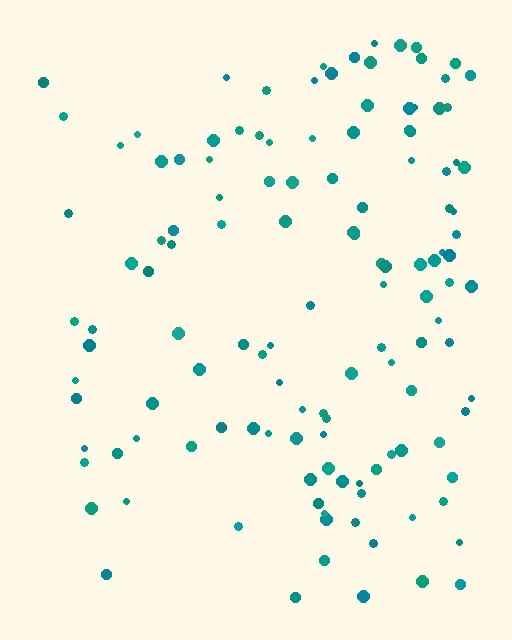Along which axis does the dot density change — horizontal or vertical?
Horizontal.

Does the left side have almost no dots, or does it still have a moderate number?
Still a moderate number, just noticeably fewer than the right.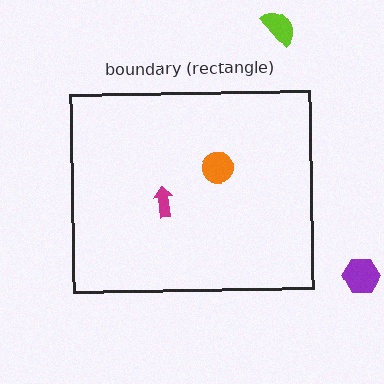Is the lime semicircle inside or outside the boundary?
Outside.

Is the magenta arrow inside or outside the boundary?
Inside.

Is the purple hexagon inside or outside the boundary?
Outside.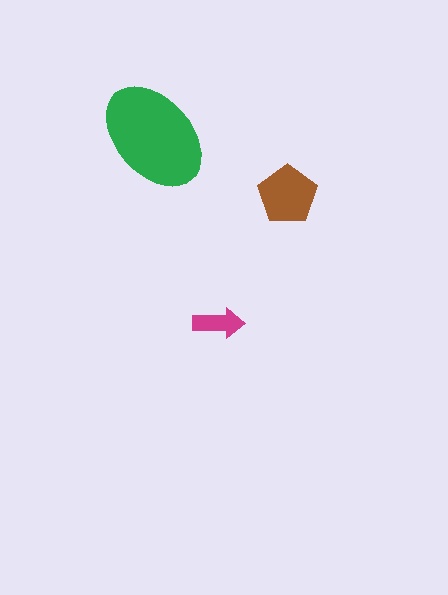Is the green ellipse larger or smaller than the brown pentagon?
Larger.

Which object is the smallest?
The magenta arrow.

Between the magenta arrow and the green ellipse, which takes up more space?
The green ellipse.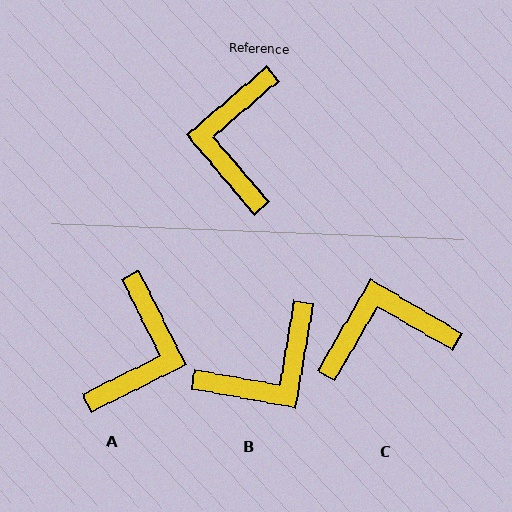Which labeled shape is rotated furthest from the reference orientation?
A, about 166 degrees away.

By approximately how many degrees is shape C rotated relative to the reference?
Approximately 71 degrees clockwise.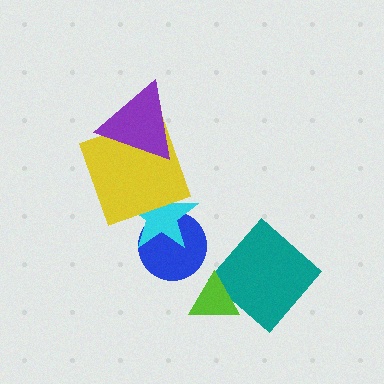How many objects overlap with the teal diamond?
1 object overlaps with the teal diamond.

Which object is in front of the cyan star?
The yellow square is in front of the cyan star.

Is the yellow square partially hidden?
Yes, it is partially covered by another shape.